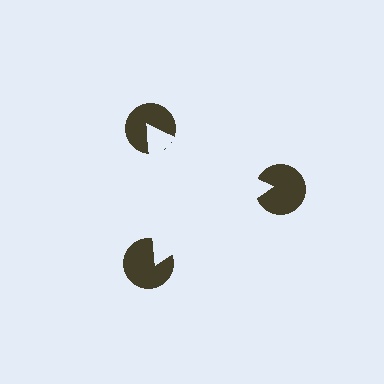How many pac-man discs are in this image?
There are 3 — one at each vertex of the illusory triangle.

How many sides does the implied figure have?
3 sides.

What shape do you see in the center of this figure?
An illusory triangle — its edges are inferred from the aligned wedge cuts in the pac-man discs, not physically drawn.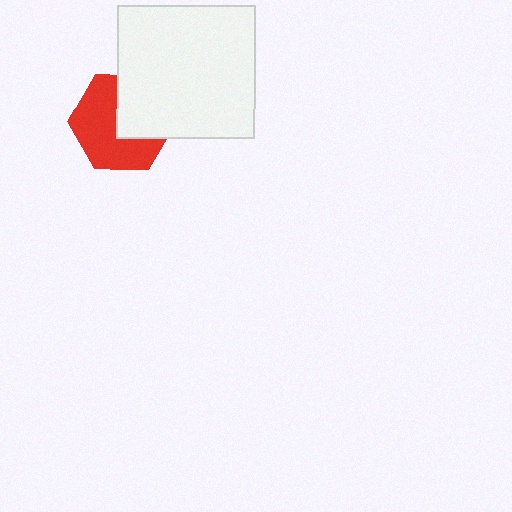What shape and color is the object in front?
The object in front is a white rectangle.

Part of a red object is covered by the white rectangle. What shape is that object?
It is a hexagon.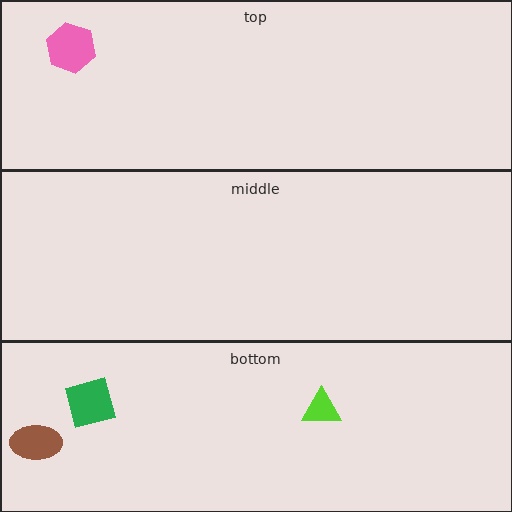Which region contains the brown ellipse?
The bottom region.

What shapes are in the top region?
The pink hexagon.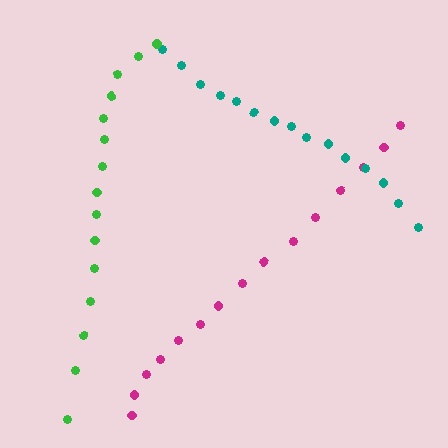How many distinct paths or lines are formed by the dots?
There are 3 distinct paths.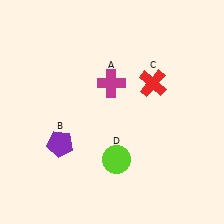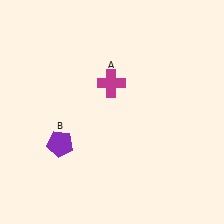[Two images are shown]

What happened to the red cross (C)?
The red cross (C) was removed in Image 2. It was in the top-right area of Image 1.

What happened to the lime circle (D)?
The lime circle (D) was removed in Image 2. It was in the bottom-right area of Image 1.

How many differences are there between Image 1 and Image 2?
There are 2 differences between the two images.